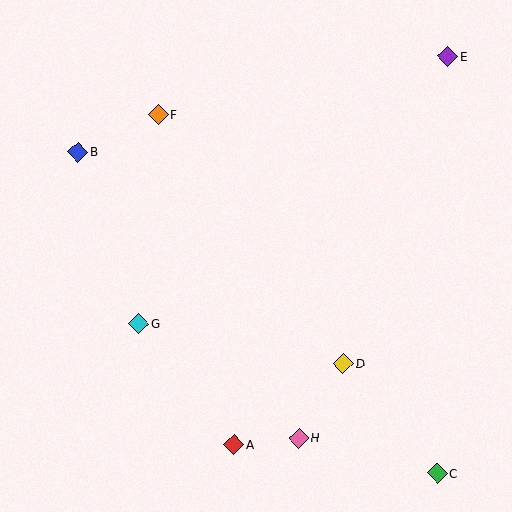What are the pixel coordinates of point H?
Point H is at (299, 438).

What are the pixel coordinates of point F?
Point F is at (158, 115).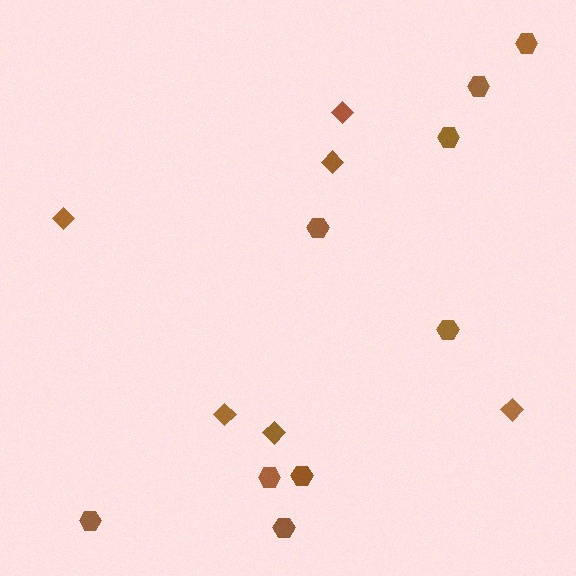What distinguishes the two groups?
There are 2 groups: one group of diamonds (6) and one group of hexagons (9).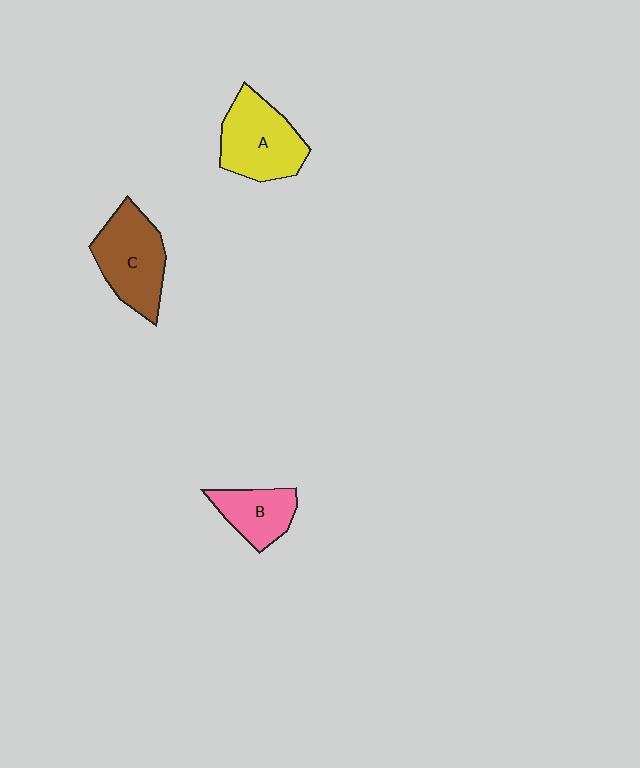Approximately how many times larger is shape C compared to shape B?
Approximately 1.5 times.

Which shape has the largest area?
Shape A (yellow).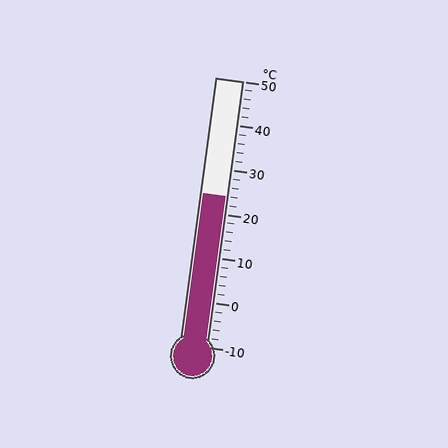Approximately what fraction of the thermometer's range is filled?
The thermometer is filled to approximately 55% of its range.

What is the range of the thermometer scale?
The thermometer scale ranges from -10°C to 50°C.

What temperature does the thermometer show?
The thermometer shows approximately 24°C.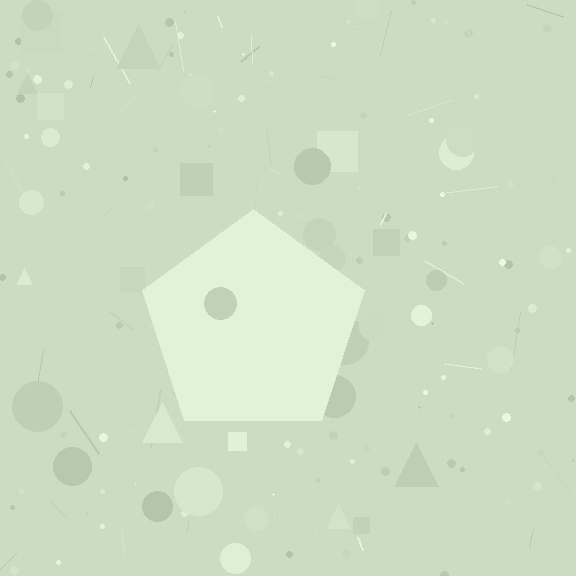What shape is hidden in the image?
A pentagon is hidden in the image.